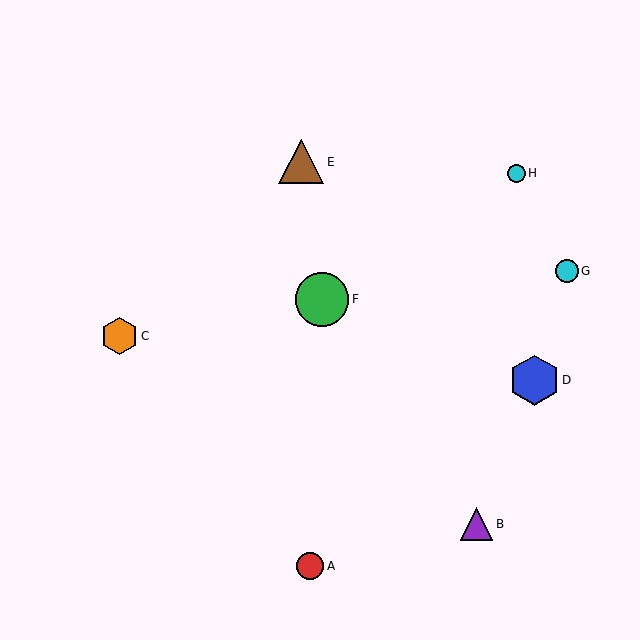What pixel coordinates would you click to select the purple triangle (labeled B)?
Click at (476, 524) to select the purple triangle B.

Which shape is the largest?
The green circle (labeled F) is the largest.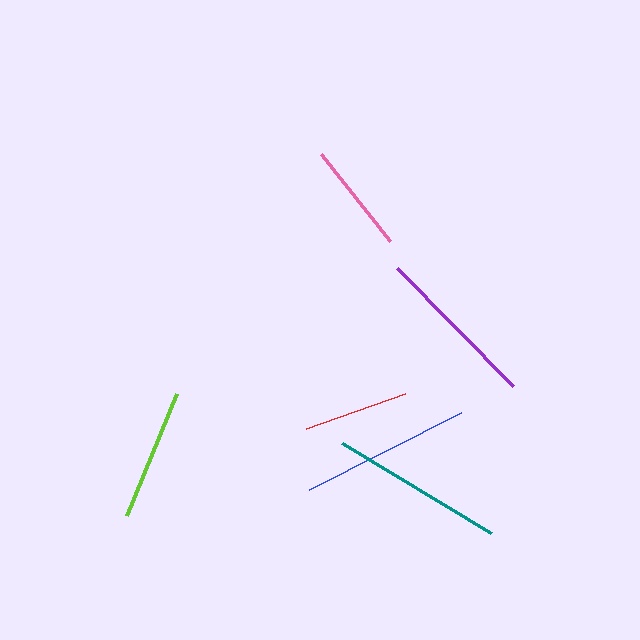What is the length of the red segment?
The red segment is approximately 105 pixels long.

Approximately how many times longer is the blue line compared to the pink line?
The blue line is approximately 1.5 times the length of the pink line.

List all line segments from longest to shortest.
From longest to shortest: teal, blue, purple, lime, pink, red.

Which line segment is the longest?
The teal line is the longest at approximately 174 pixels.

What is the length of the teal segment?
The teal segment is approximately 174 pixels long.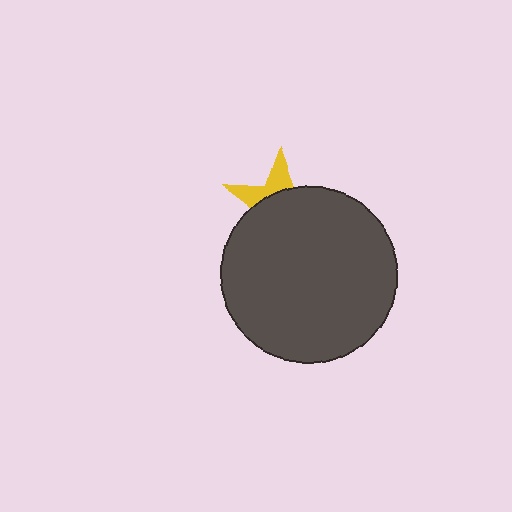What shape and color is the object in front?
The object in front is a dark gray circle.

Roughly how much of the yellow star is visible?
A small part of it is visible (roughly 31%).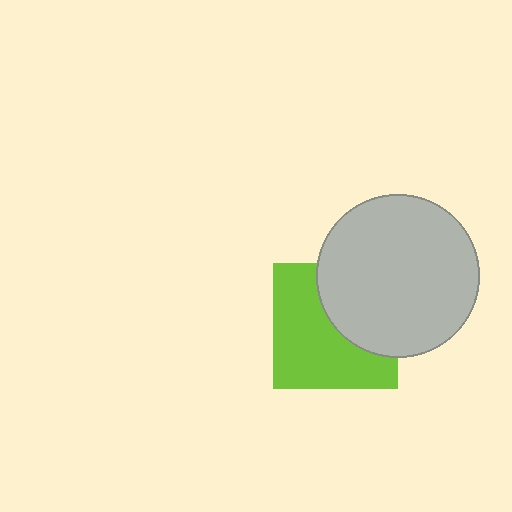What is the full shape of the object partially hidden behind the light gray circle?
The partially hidden object is a lime square.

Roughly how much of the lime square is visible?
About half of it is visible (roughly 60%).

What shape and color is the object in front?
The object in front is a light gray circle.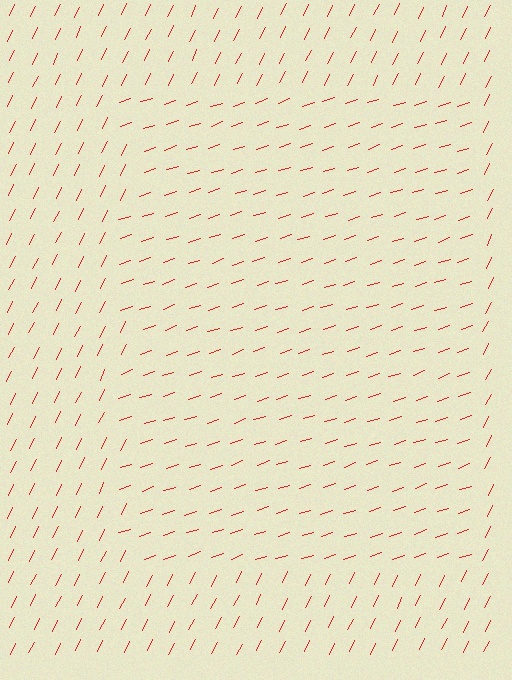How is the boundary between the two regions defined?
The boundary is defined purely by a change in line orientation (approximately 45 degrees difference). All lines are the same color and thickness.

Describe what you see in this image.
The image is filled with small red line segments. A rectangle region in the image has lines oriented differently from the surrounding lines, creating a visible texture boundary.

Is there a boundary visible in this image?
Yes, there is a texture boundary formed by a change in line orientation.